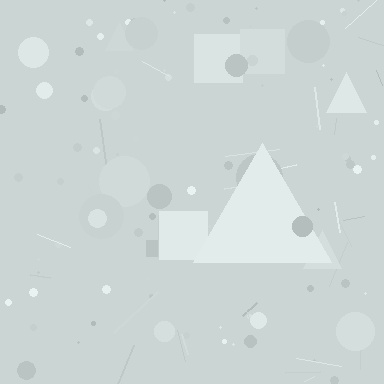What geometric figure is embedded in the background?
A triangle is embedded in the background.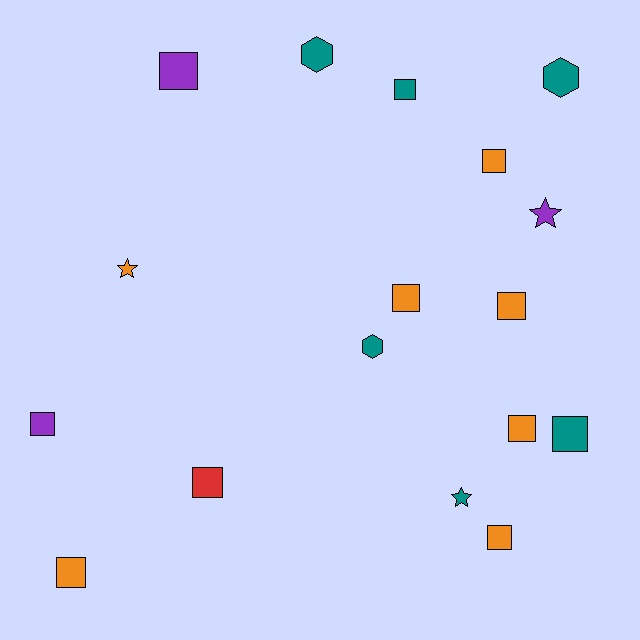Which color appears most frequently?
Orange, with 7 objects.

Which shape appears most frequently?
Square, with 11 objects.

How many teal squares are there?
There are 2 teal squares.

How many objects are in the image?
There are 17 objects.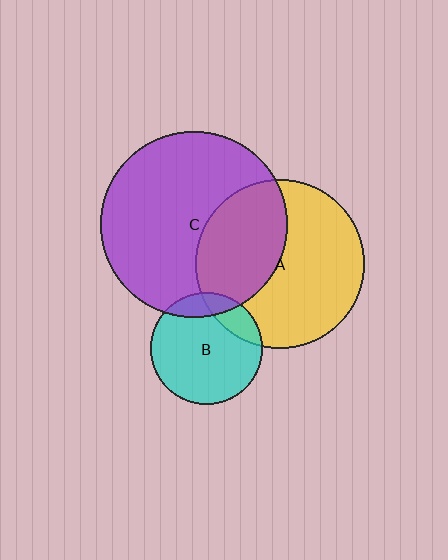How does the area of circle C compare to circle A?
Approximately 1.2 times.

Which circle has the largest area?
Circle C (purple).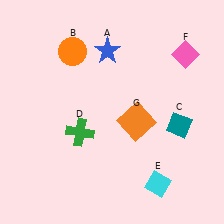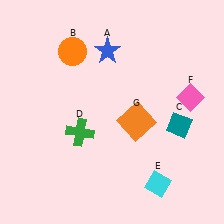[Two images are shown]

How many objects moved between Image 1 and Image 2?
1 object moved between the two images.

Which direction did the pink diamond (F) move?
The pink diamond (F) moved down.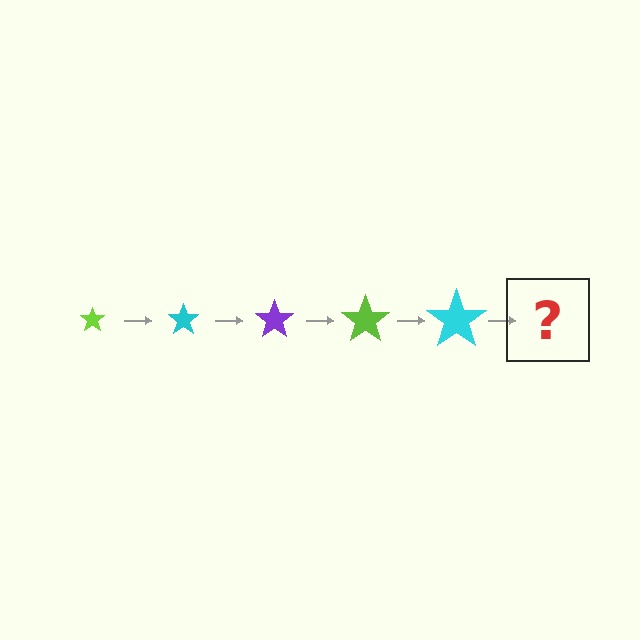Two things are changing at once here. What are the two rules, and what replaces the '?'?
The two rules are that the star grows larger each step and the color cycles through lime, cyan, and purple. The '?' should be a purple star, larger than the previous one.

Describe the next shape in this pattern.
It should be a purple star, larger than the previous one.